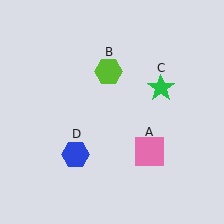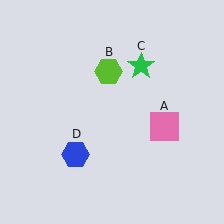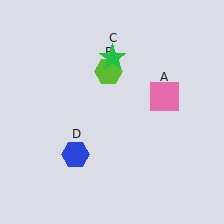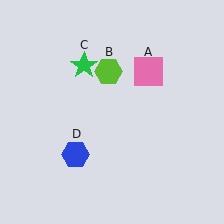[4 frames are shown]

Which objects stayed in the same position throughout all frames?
Lime hexagon (object B) and blue hexagon (object D) remained stationary.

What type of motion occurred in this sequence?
The pink square (object A), green star (object C) rotated counterclockwise around the center of the scene.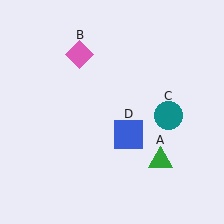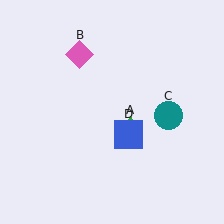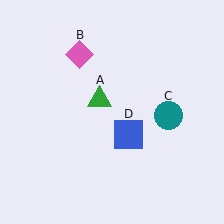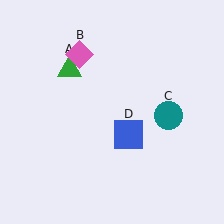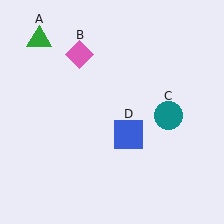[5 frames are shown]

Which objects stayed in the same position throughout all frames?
Pink diamond (object B) and teal circle (object C) and blue square (object D) remained stationary.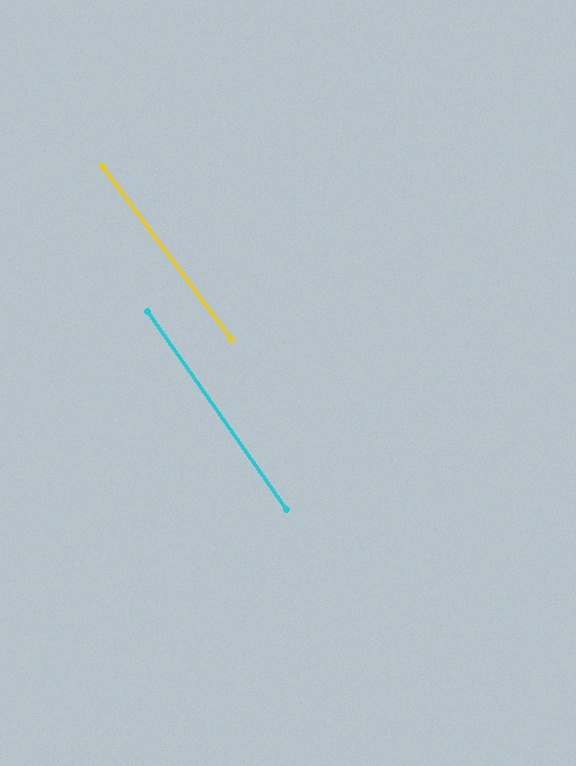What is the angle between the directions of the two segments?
Approximately 2 degrees.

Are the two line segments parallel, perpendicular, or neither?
Parallel — their directions differ by only 1.7°.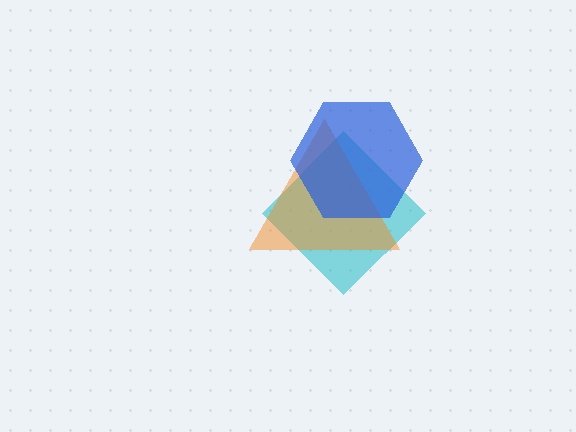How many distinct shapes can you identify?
There are 3 distinct shapes: a cyan diamond, an orange triangle, a blue hexagon.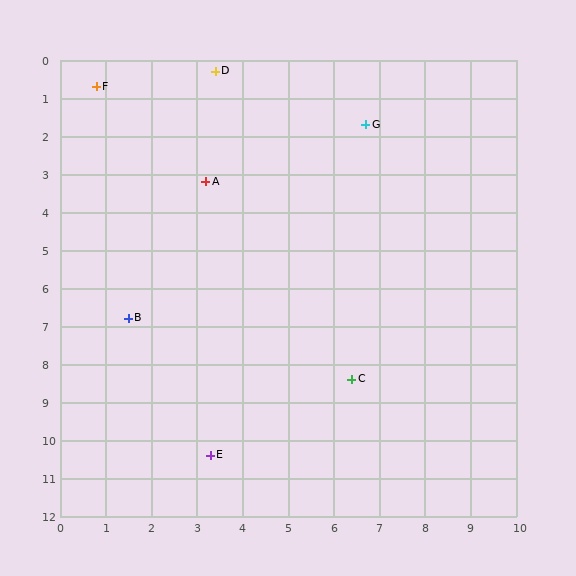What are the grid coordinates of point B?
Point B is at approximately (1.5, 6.8).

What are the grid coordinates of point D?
Point D is at approximately (3.4, 0.3).